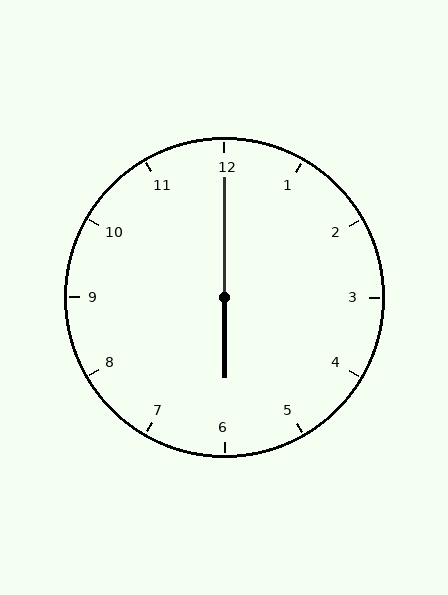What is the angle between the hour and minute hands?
Approximately 180 degrees.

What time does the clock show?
6:00.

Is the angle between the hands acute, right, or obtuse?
It is obtuse.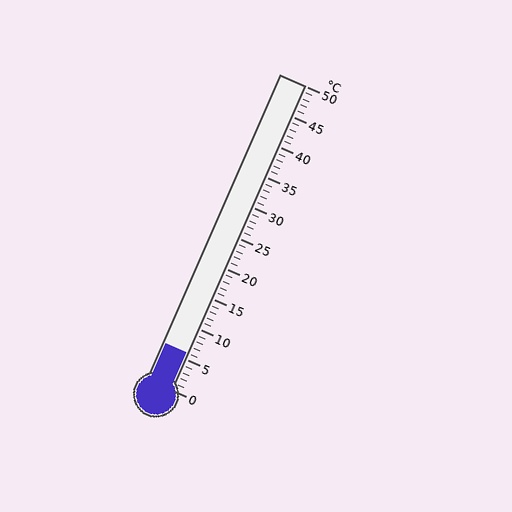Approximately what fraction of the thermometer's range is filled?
The thermometer is filled to approximately 10% of its range.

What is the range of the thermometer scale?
The thermometer scale ranges from 0°C to 50°C.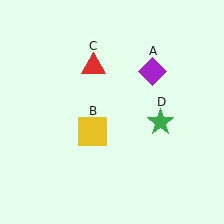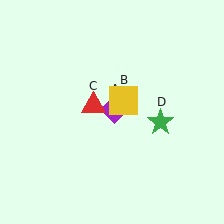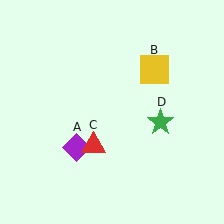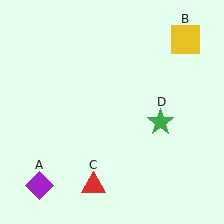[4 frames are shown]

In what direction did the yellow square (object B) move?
The yellow square (object B) moved up and to the right.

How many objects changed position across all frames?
3 objects changed position: purple diamond (object A), yellow square (object B), red triangle (object C).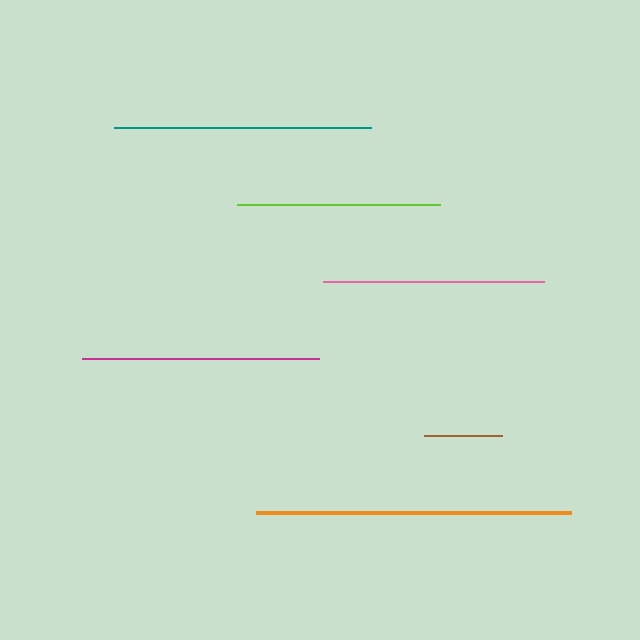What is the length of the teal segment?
The teal segment is approximately 257 pixels long.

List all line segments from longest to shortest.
From longest to shortest: orange, teal, magenta, pink, lime, brown.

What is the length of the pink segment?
The pink segment is approximately 222 pixels long.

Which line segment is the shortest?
The brown line is the shortest at approximately 78 pixels.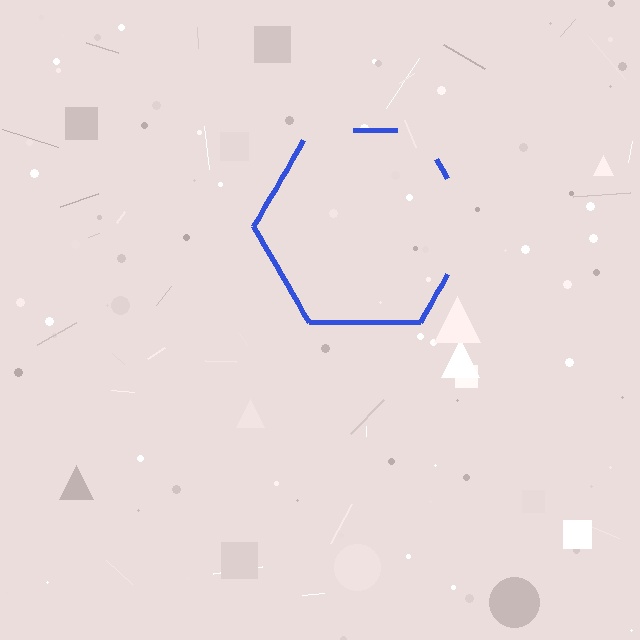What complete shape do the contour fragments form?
The contour fragments form a hexagon.